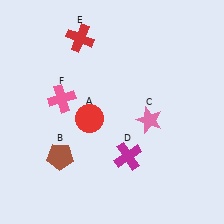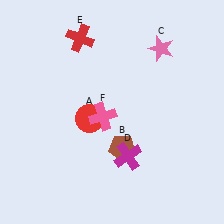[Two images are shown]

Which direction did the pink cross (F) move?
The pink cross (F) moved right.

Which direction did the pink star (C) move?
The pink star (C) moved up.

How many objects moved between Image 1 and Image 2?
3 objects moved between the two images.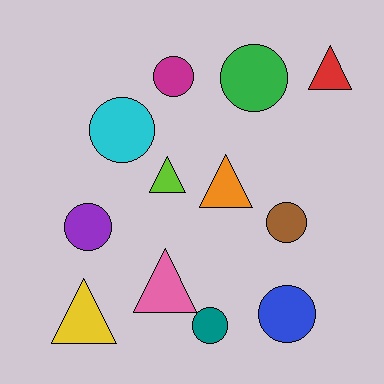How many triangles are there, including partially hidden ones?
There are 5 triangles.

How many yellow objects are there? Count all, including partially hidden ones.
There is 1 yellow object.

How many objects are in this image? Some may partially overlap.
There are 12 objects.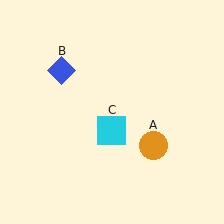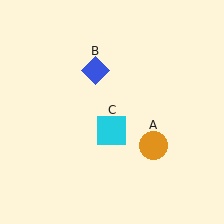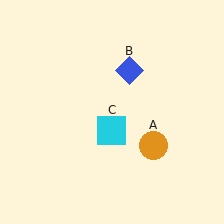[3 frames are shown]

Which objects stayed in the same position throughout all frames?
Orange circle (object A) and cyan square (object C) remained stationary.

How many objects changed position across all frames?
1 object changed position: blue diamond (object B).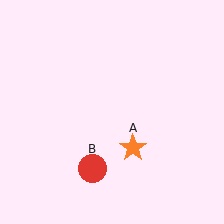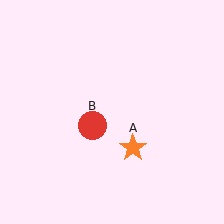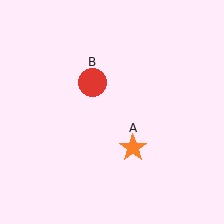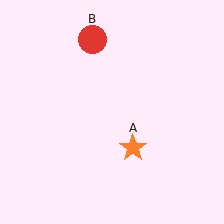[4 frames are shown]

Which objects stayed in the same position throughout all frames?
Orange star (object A) remained stationary.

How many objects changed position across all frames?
1 object changed position: red circle (object B).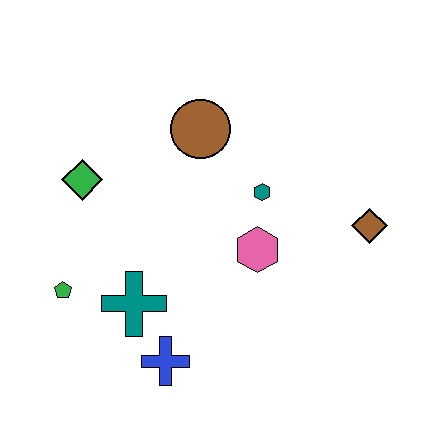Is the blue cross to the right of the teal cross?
Yes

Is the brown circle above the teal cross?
Yes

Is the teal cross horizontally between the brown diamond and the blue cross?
No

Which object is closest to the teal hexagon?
The pink hexagon is closest to the teal hexagon.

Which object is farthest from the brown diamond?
The green pentagon is farthest from the brown diamond.